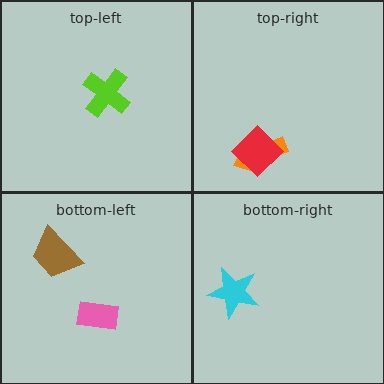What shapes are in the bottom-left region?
The brown trapezoid, the pink rectangle.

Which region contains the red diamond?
The top-right region.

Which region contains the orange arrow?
The top-right region.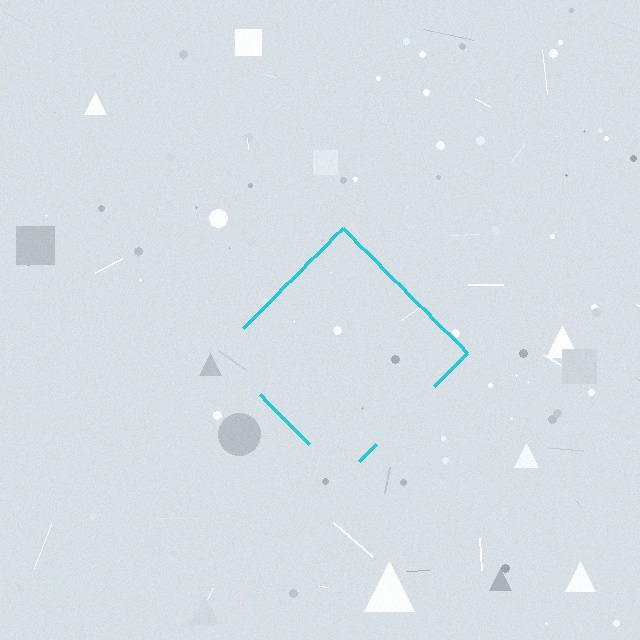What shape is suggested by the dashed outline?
The dashed outline suggests a diamond.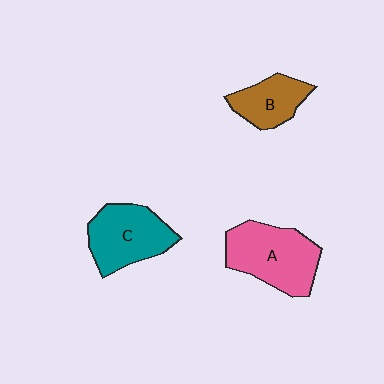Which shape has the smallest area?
Shape B (brown).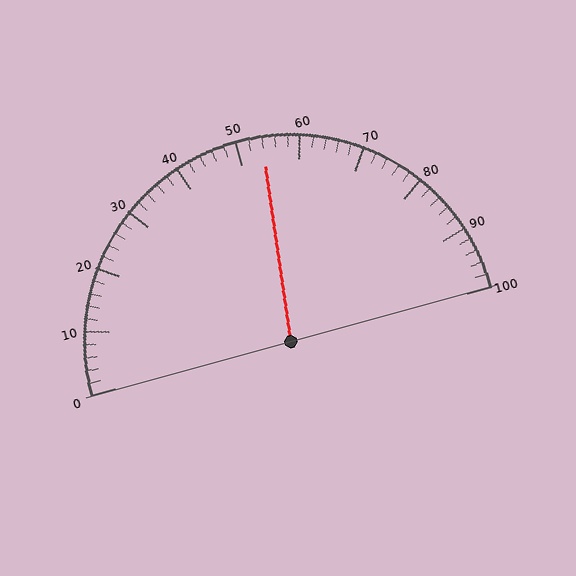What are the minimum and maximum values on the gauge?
The gauge ranges from 0 to 100.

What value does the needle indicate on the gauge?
The needle indicates approximately 54.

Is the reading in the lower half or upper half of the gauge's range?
The reading is in the upper half of the range (0 to 100).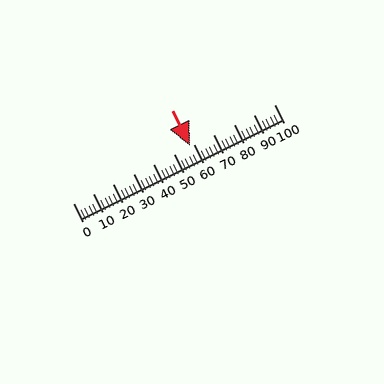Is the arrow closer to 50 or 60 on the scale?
The arrow is closer to 60.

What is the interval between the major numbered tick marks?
The major tick marks are spaced 10 units apart.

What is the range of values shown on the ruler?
The ruler shows values from 0 to 100.